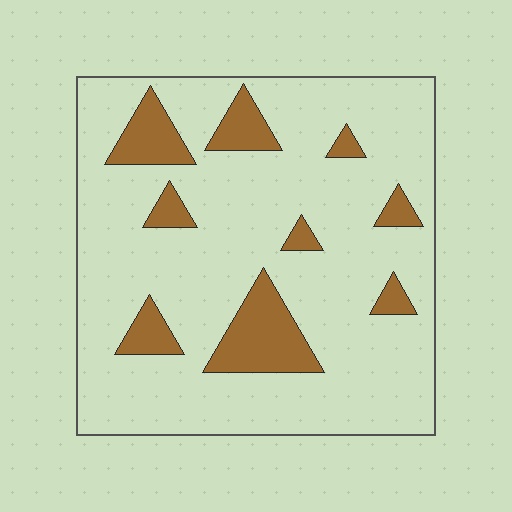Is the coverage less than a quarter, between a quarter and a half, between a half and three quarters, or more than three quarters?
Less than a quarter.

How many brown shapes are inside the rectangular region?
9.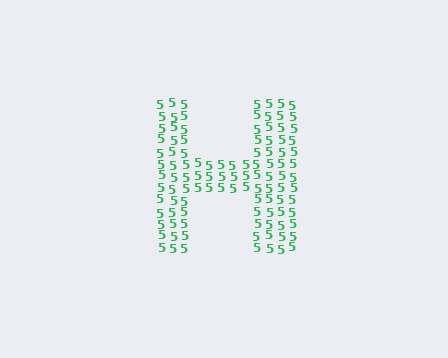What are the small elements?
The small elements are digit 5's.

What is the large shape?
The large shape is the letter H.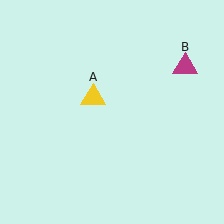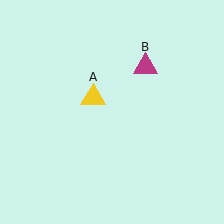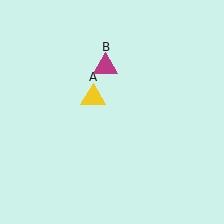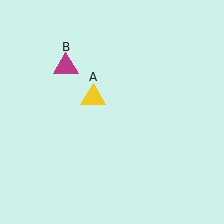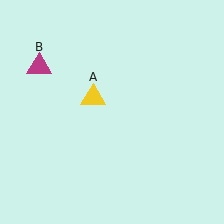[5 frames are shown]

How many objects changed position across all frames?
1 object changed position: magenta triangle (object B).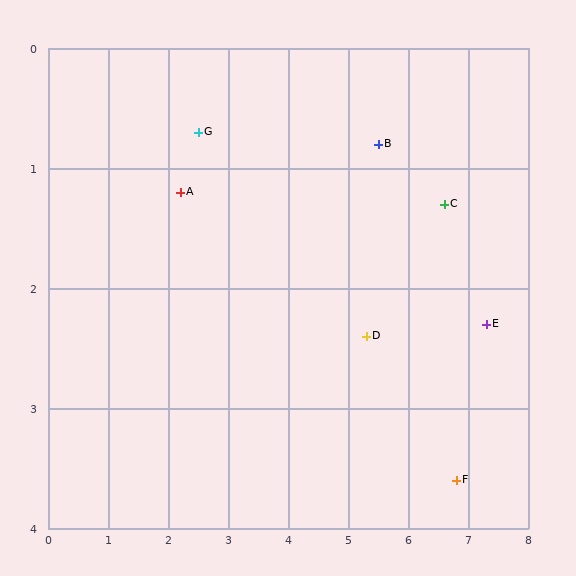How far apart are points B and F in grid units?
Points B and F are about 3.1 grid units apart.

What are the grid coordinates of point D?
Point D is at approximately (5.3, 2.4).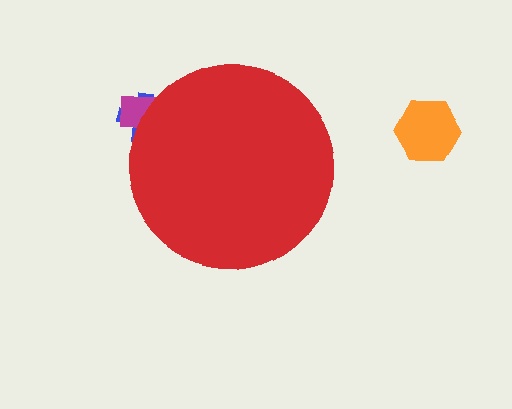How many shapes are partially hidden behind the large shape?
2 shapes are partially hidden.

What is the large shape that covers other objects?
A red circle.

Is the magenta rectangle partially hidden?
Yes, the magenta rectangle is partially hidden behind the red circle.